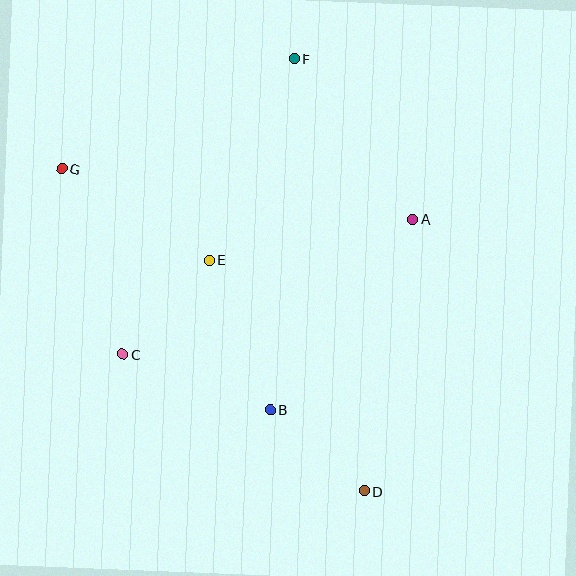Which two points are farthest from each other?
Points D and G are farthest from each other.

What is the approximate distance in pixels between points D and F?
The distance between D and F is approximately 438 pixels.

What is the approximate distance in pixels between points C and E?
The distance between C and E is approximately 128 pixels.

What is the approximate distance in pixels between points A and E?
The distance between A and E is approximately 207 pixels.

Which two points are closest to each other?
Points B and D are closest to each other.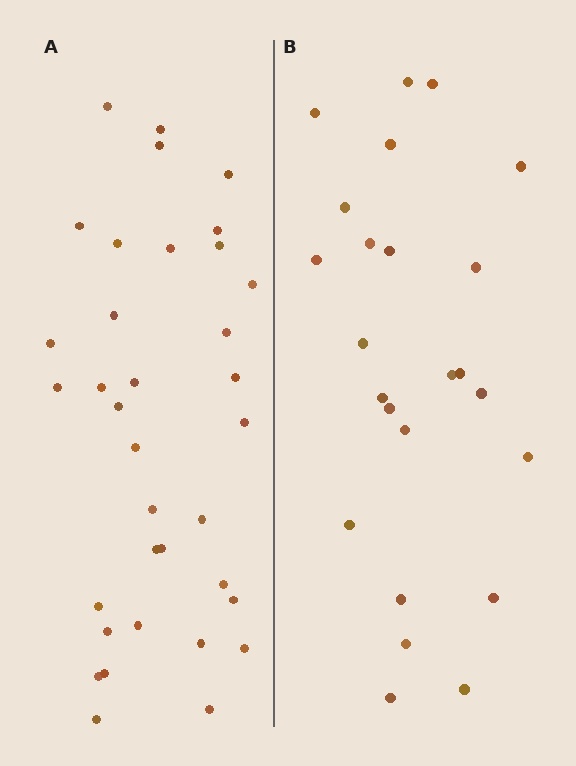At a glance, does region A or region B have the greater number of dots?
Region A (the left region) has more dots.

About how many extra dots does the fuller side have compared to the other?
Region A has roughly 12 or so more dots than region B.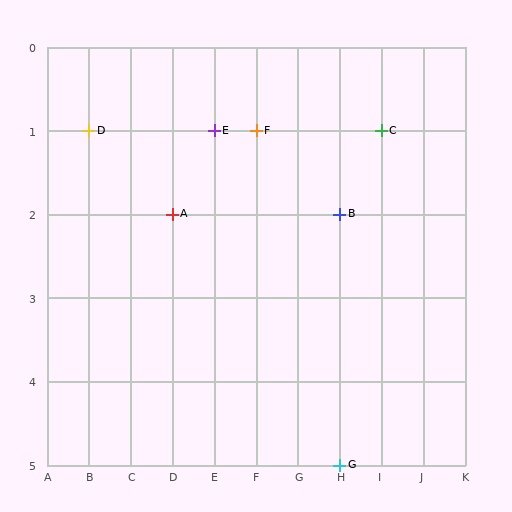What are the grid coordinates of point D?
Point D is at grid coordinates (B, 1).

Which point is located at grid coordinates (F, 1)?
Point F is at (F, 1).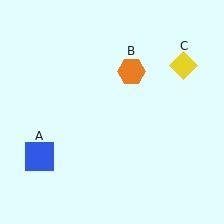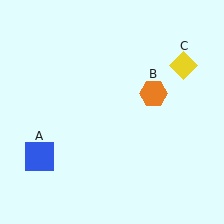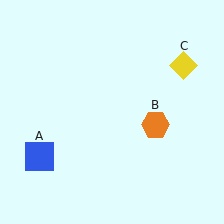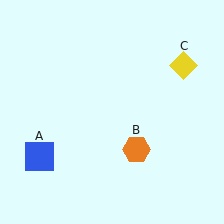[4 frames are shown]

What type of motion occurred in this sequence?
The orange hexagon (object B) rotated clockwise around the center of the scene.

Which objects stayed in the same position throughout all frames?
Blue square (object A) and yellow diamond (object C) remained stationary.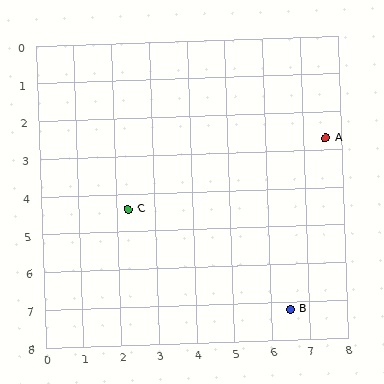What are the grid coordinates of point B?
Point B is at approximately (6.5, 7.2).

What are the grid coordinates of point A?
Point A is at approximately (7.6, 2.7).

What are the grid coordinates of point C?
Point C is at approximately (2.3, 4.4).